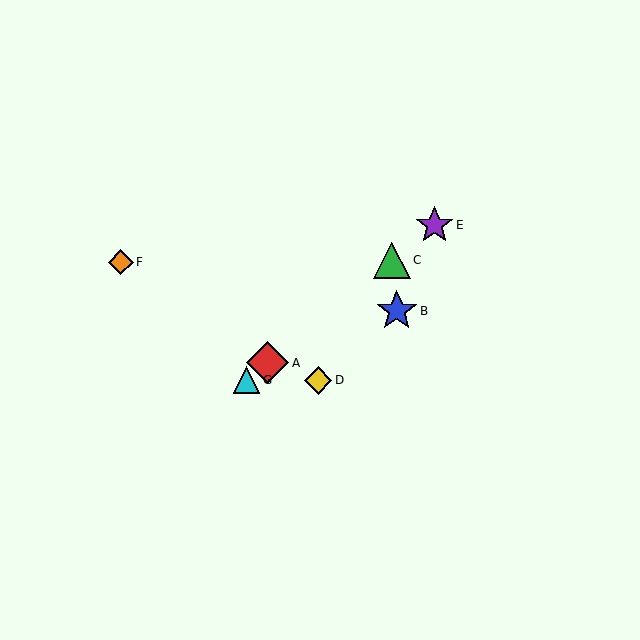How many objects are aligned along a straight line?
4 objects (A, C, E, G) are aligned along a straight line.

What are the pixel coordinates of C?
Object C is at (392, 260).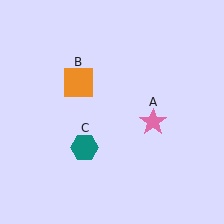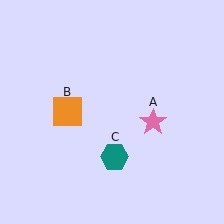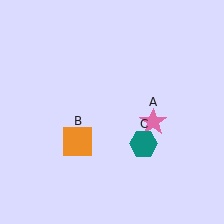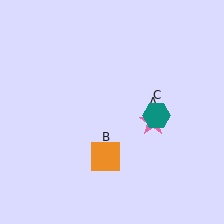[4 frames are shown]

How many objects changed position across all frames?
2 objects changed position: orange square (object B), teal hexagon (object C).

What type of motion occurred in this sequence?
The orange square (object B), teal hexagon (object C) rotated counterclockwise around the center of the scene.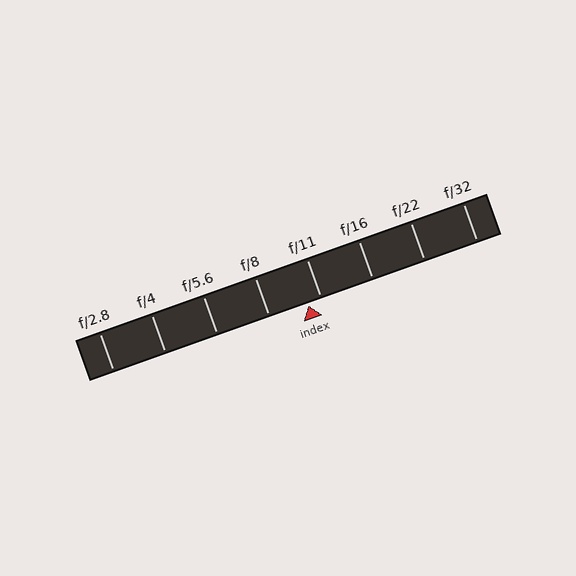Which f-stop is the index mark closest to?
The index mark is closest to f/11.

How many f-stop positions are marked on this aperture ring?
There are 8 f-stop positions marked.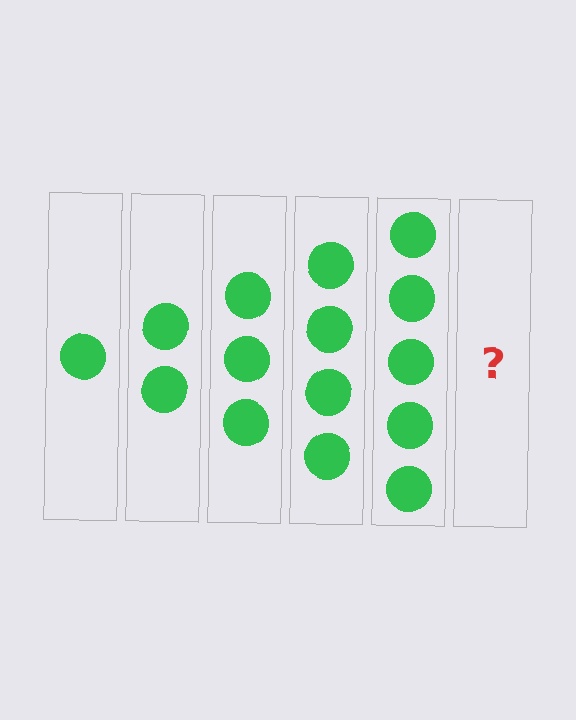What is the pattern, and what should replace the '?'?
The pattern is that each step adds one more circle. The '?' should be 6 circles.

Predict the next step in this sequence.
The next step is 6 circles.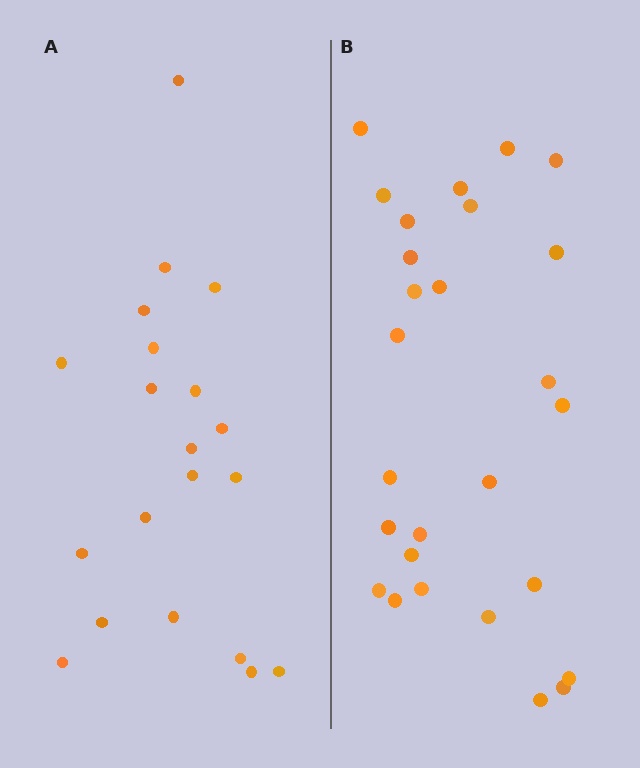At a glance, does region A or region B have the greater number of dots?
Region B (the right region) has more dots.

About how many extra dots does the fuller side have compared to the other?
Region B has roughly 8 or so more dots than region A.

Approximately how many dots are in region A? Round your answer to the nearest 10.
About 20 dots.